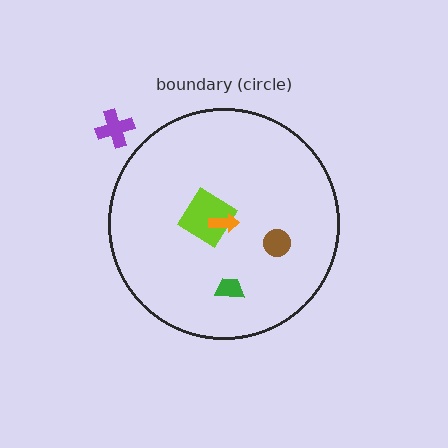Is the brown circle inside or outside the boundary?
Inside.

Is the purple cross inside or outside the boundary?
Outside.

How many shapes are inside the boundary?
4 inside, 1 outside.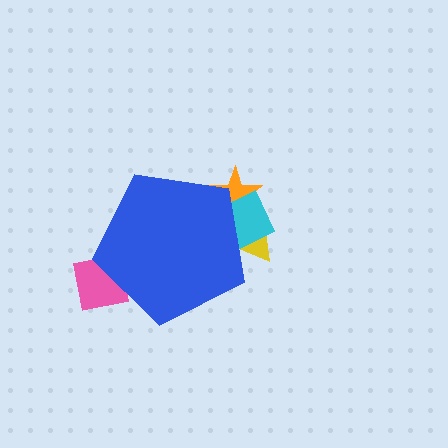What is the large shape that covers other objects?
A blue pentagon.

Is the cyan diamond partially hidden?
Yes, the cyan diamond is partially hidden behind the blue pentagon.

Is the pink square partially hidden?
Yes, the pink square is partially hidden behind the blue pentagon.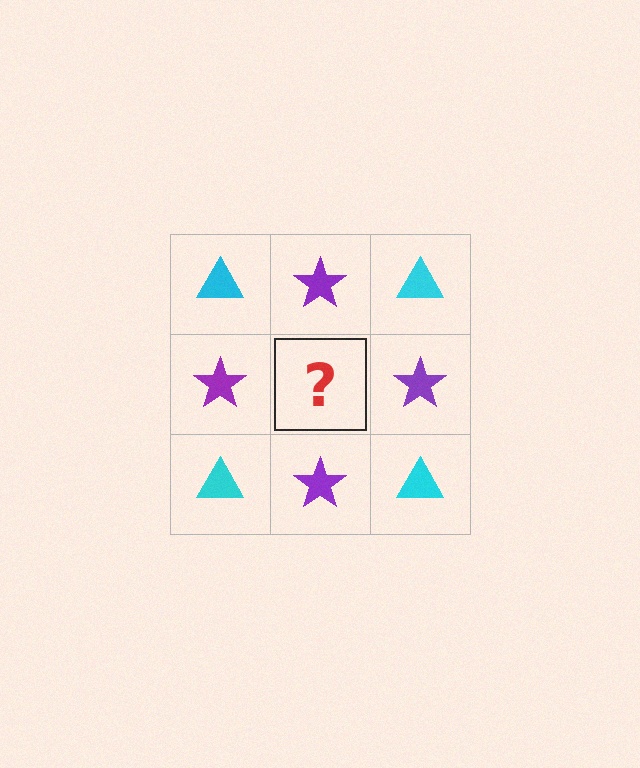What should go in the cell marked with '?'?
The missing cell should contain a cyan triangle.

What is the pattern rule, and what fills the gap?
The rule is that it alternates cyan triangle and purple star in a checkerboard pattern. The gap should be filled with a cyan triangle.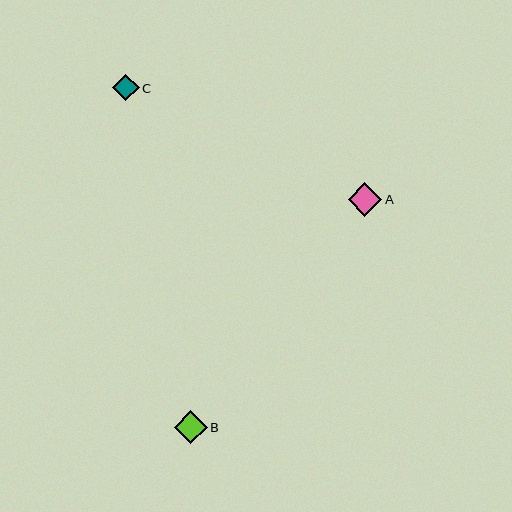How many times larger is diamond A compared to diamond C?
Diamond A is approximately 1.3 times the size of diamond C.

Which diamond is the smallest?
Diamond C is the smallest with a size of approximately 27 pixels.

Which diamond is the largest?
Diamond A is the largest with a size of approximately 34 pixels.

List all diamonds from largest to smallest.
From largest to smallest: A, B, C.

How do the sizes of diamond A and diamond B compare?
Diamond A and diamond B are approximately the same size.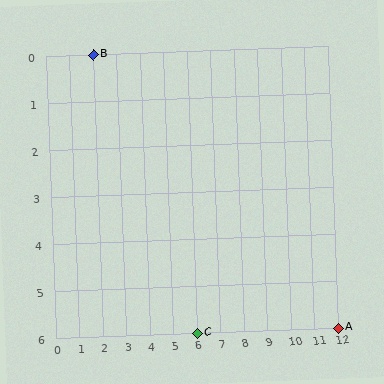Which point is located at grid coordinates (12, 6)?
Point A is at (12, 6).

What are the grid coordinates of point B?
Point B is at grid coordinates (2, 0).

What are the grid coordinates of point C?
Point C is at grid coordinates (6, 6).